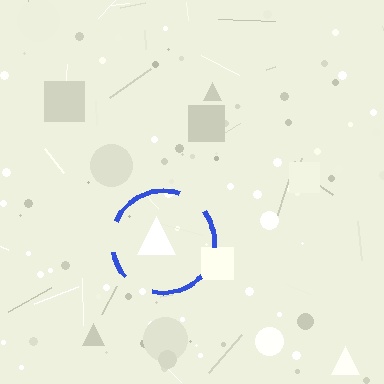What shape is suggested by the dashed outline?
The dashed outline suggests a circle.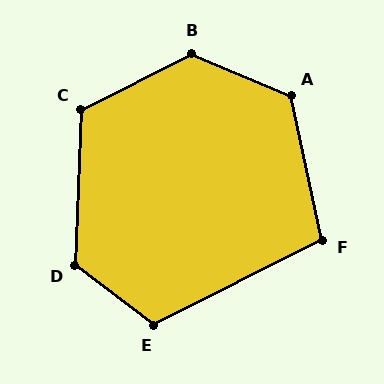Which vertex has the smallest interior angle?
F, at approximately 105 degrees.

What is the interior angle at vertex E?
Approximately 116 degrees (obtuse).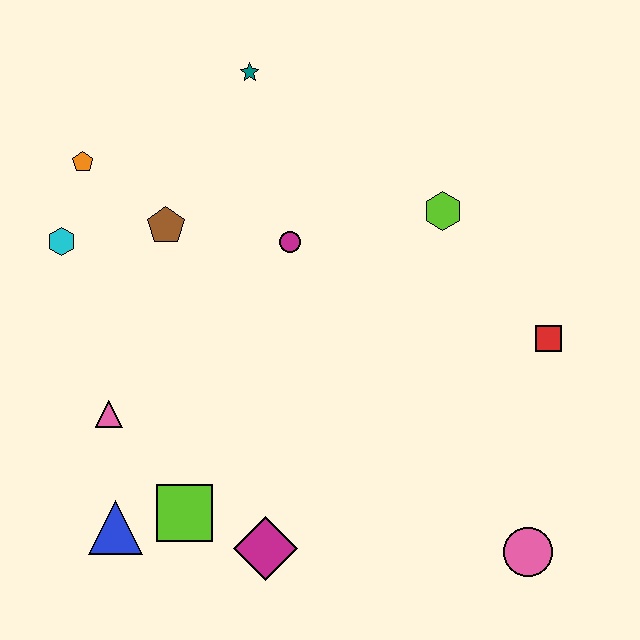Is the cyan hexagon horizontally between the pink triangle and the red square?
No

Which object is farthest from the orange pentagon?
The pink circle is farthest from the orange pentagon.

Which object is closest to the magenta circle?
The brown pentagon is closest to the magenta circle.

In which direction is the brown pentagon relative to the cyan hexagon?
The brown pentagon is to the right of the cyan hexagon.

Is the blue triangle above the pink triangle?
No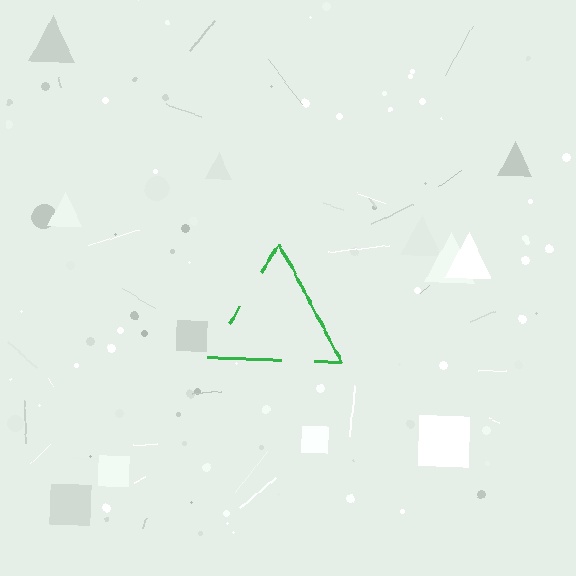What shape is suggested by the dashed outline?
The dashed outline suggests a triangle.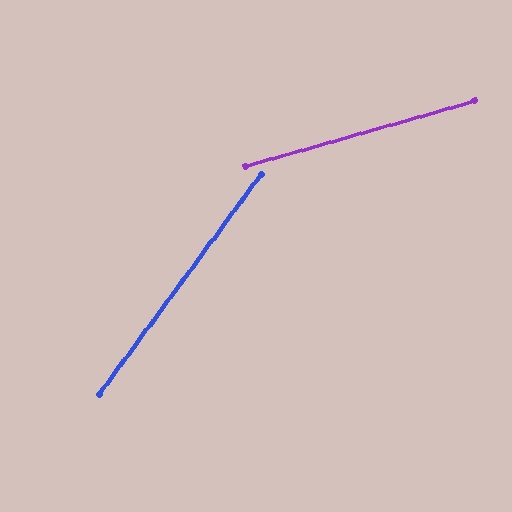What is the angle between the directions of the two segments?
Approximately 38 degrees.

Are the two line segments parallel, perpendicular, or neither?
Neither parallel nor perpendicular — they differ by about 38°.